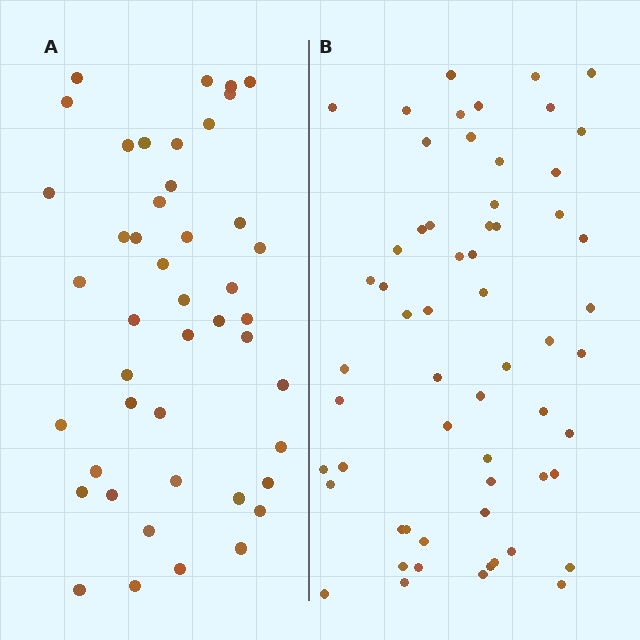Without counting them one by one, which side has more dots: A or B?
Region B (the right region) has more dots.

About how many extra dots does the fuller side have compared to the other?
Region B has approximately 15 more dots than region A.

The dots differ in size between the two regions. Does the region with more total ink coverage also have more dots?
No. Region A has more total ink coverage because its dots are larger, but region B actually contains more individual dots. Total area can be misleading — the number of items is what matters here.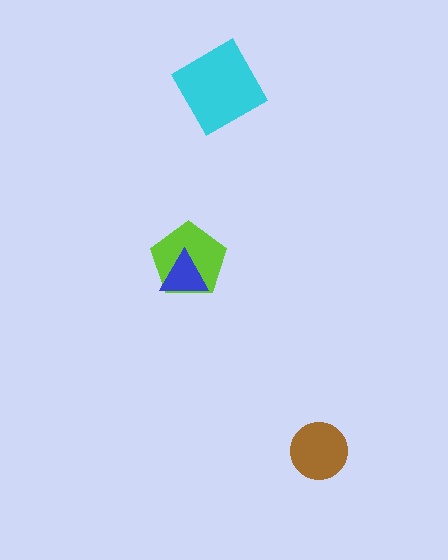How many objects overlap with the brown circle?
0 objects overlap with the brown circle.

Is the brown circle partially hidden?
No, no other shape covers it.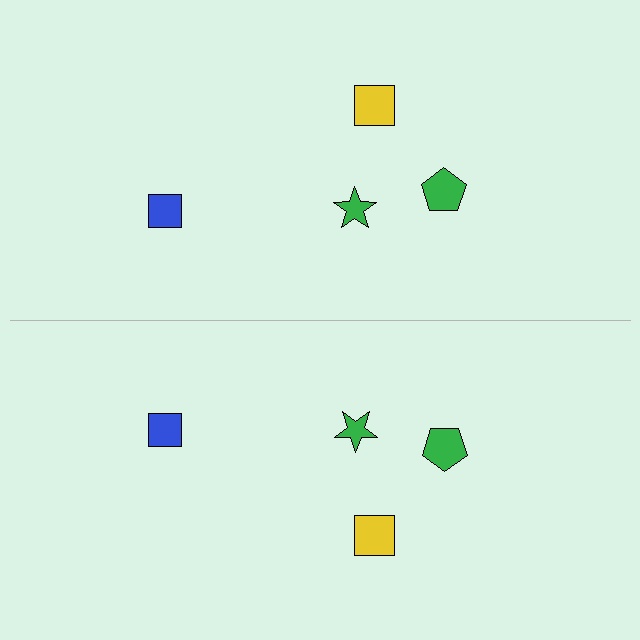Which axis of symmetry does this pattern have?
The pattern has a horizontal axis of symmetry running through the center of the image.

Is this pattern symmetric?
Yes, this pattern has bilateral (reflection) symmetry.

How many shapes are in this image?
There are 8 shapes in this image.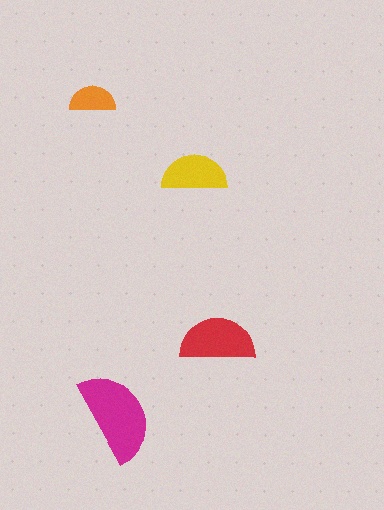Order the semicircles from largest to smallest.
the magenta one, the red one, the yellow one, the orange one.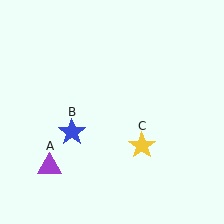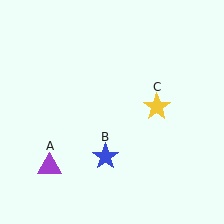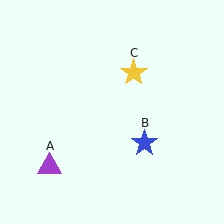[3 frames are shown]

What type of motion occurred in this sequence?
The blue star (object B), yellow star (object C) rotated counterclockwise around the center of the scene.